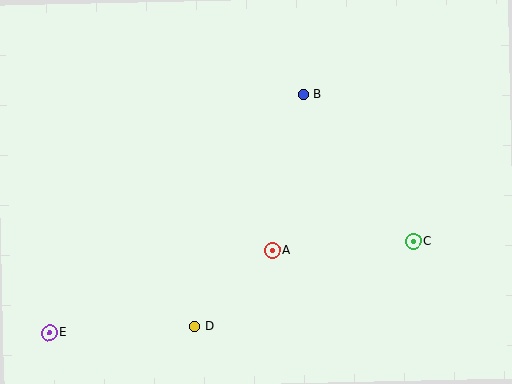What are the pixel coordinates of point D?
Point D is at (195, 327).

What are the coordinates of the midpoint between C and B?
The midpoint between C and B is at (358, 168).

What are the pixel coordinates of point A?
Point A is at (273, 250).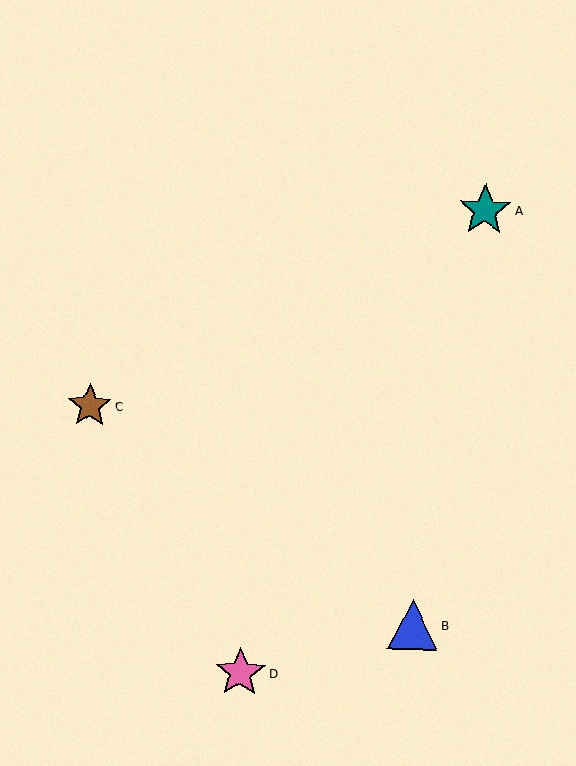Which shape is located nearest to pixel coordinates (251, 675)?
The pink star (labeled D) at (241, 673) is nearest to that location.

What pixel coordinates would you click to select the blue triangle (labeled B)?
Click at (413, 625) to select the blue triangle B.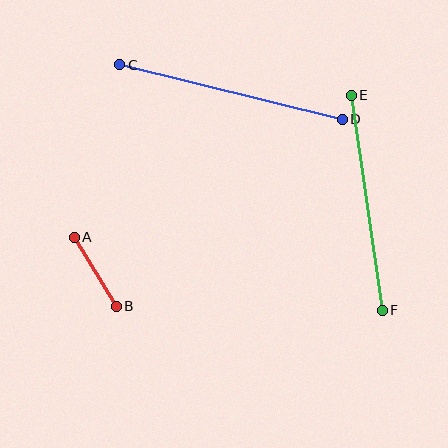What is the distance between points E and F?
The distance is approximately 217 pixels.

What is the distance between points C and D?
The distance is approximately 229 pixels.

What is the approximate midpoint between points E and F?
The midpoint is at approximately (367, 203) pixels.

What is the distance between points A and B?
The distance is approximately 81 pixels.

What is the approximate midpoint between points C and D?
The midpoint is at approximately (231, 92) pixels.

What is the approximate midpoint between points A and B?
The midpoint is at approximately (95, 272) pixels.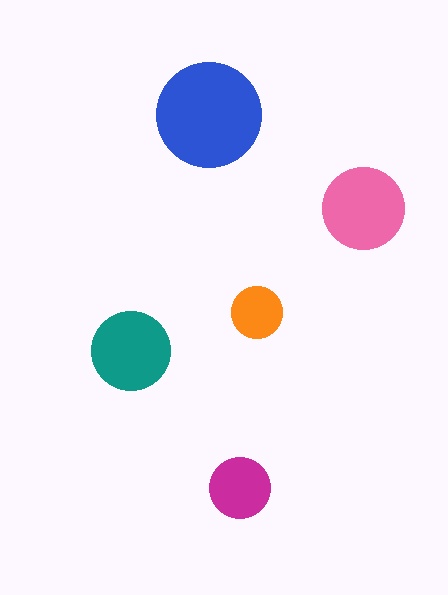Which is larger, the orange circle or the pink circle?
The pink one.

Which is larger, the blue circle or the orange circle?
The blue one.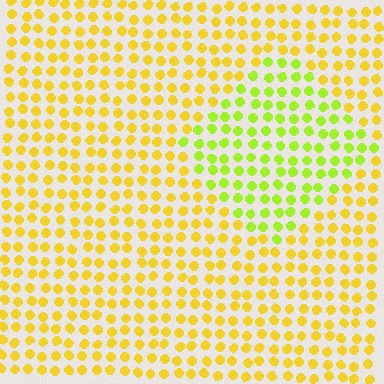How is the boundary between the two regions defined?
The boundary is defined purely by a slight shift in hue (about 34 degrees). Spacing, size, and orientation are identical on both sides.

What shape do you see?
I see a diamond.